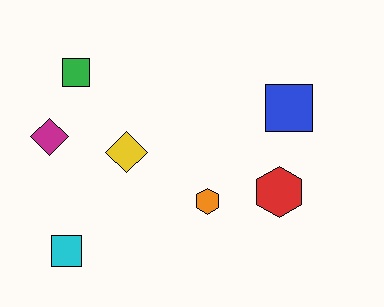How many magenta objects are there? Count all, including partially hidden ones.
There is 1 magenta object.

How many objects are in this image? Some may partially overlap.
There are 7 objects.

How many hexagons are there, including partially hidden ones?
There are 2 hexagons.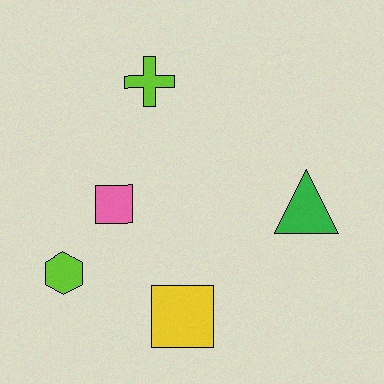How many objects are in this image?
There are 5 objects.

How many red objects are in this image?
There are no red objects.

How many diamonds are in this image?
There are no diamonds.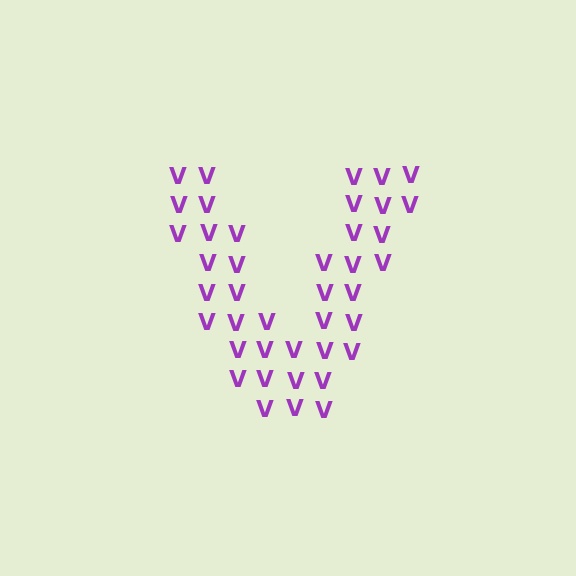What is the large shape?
The large shape is the letter V.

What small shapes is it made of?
It is made of small letter V's.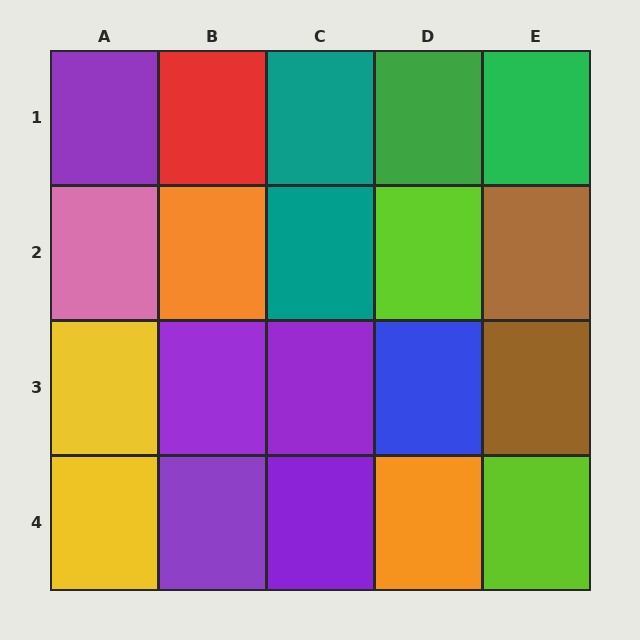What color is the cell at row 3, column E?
Brown.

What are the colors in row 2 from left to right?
Pink, orange, teal, lime, brown.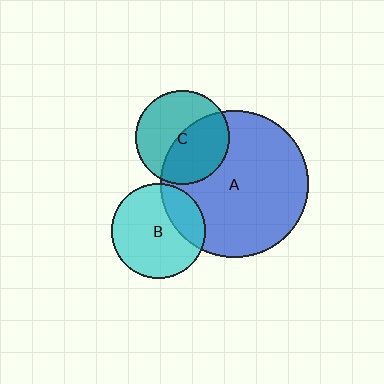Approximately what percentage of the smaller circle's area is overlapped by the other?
Approximately 50%.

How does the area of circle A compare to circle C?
Approximately 2.4 times.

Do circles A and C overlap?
Yes.